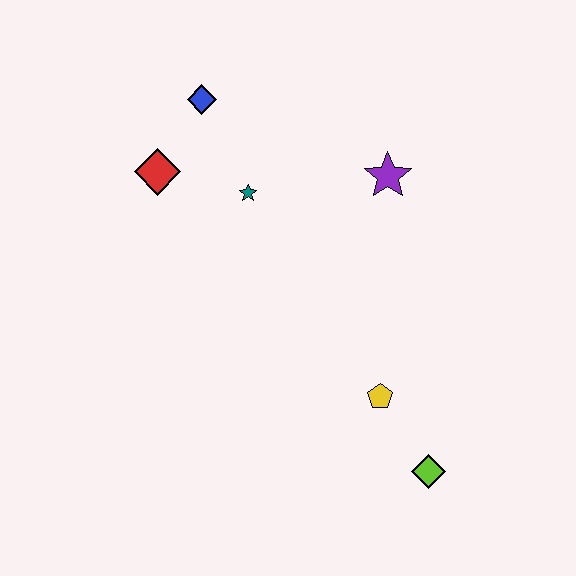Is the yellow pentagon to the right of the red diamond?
Yes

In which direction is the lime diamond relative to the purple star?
The lime diamond is below the purple star.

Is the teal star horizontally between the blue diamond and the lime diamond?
Yes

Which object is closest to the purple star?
The teal star is closest to the purple star.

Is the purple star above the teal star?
Yes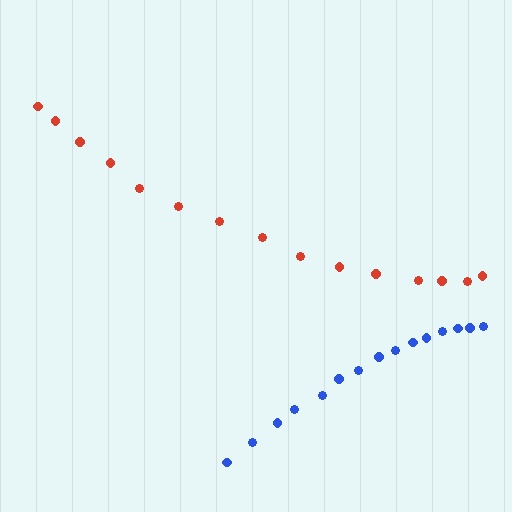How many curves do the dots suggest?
There are 2 distinct paths.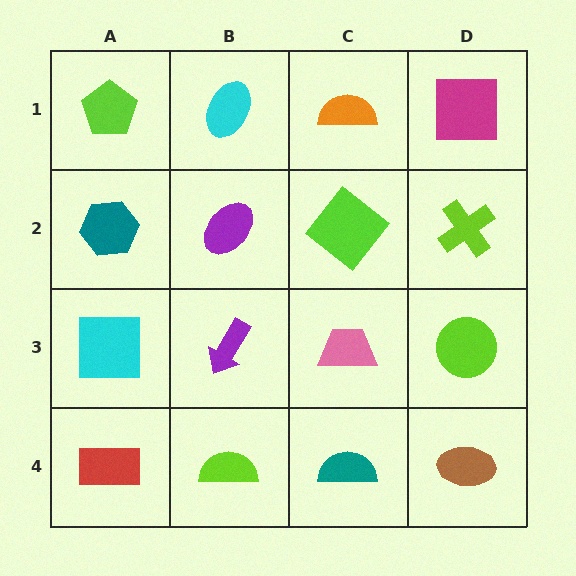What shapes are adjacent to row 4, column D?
A lime circle (row 3, column D), a teal semicircle (row 4, column C).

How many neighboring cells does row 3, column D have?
3.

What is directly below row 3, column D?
A brown ellipse.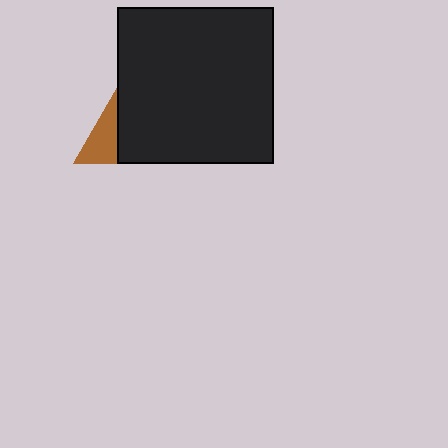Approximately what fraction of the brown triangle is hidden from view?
Roughly 53% of the brown triangle is hidden behind the black square.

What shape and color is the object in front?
The object in front is a black square.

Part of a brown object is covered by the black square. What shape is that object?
It is a triangle.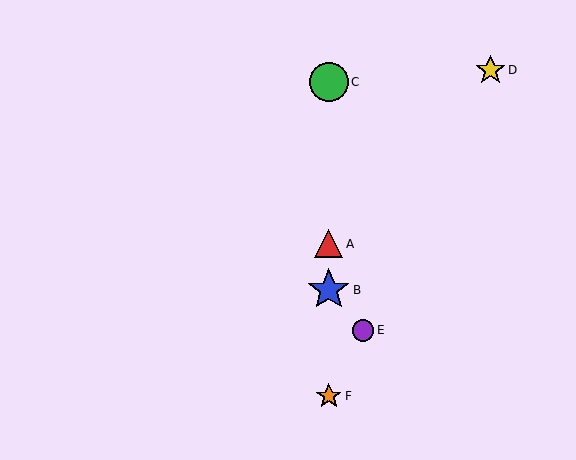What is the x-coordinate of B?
Object B is at x≈329.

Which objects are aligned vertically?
Objects A, B, C, F are aligned vertically.